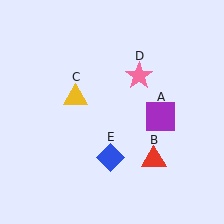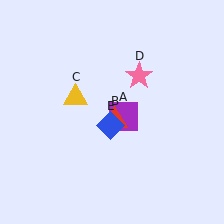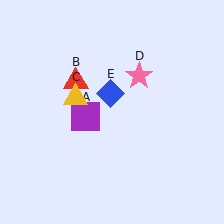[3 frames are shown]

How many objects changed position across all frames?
3 objects changed position: purple square (object A), red triangle (object B), blue diamond (object E).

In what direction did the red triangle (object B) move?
The red triangle (object B) moved up and to the left.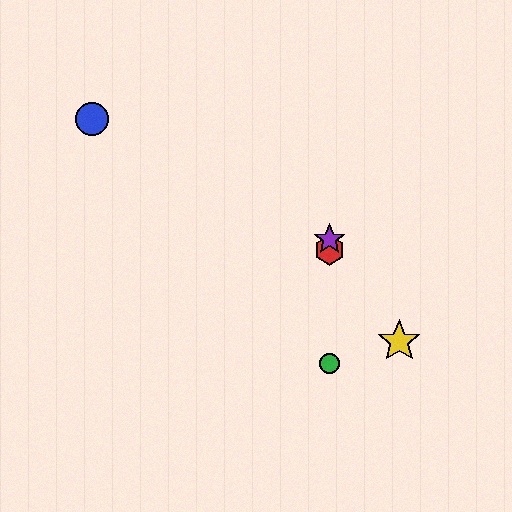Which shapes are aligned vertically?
The red hexagon, the green circle, the purple star are aligned vertically.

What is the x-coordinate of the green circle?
The green circle is at x≈329.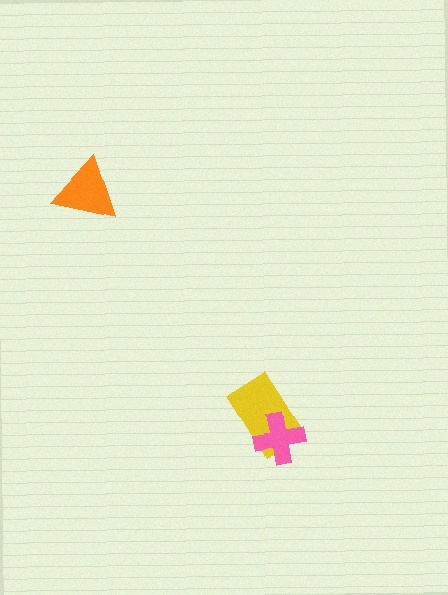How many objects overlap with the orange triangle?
0 objects overlap with the orange triangle.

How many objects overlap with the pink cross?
1 object overlaps with the pink cross.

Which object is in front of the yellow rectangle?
The pink cross is in front of the yellow rectangle.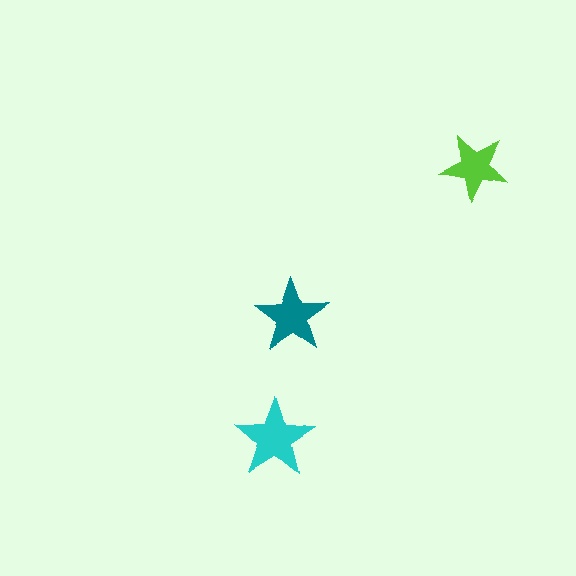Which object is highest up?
The lime star is topmost.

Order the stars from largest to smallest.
the cyan one, the teal one, the lime one.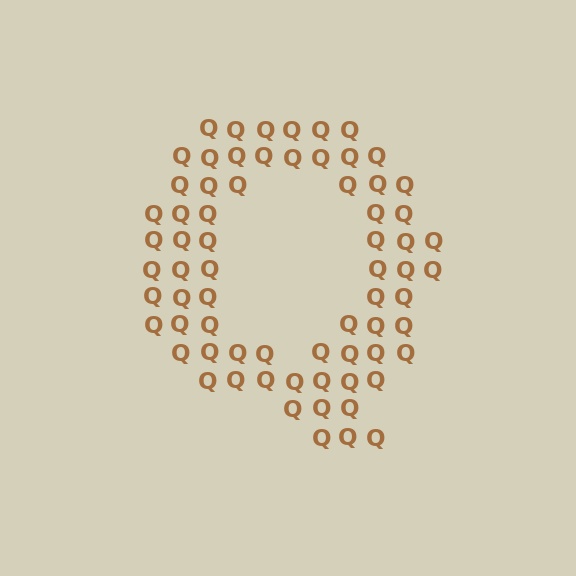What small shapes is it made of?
It is made of small letter Q's.